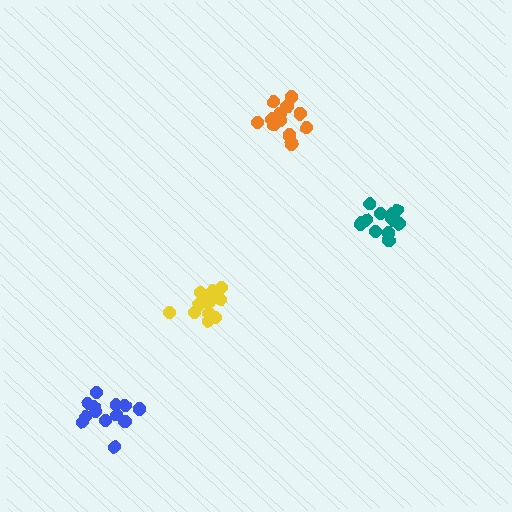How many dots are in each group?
Group 1: 13 dots, Group 2: 14 dots, Group 3: 14 dots, Group 4: 14 dots (55 total).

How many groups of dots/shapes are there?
There are 4 groups.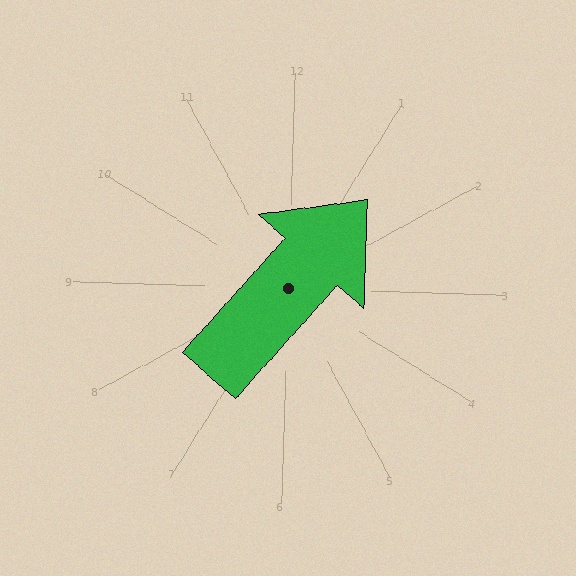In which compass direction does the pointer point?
Northeast.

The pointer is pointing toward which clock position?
Roughly 1 o'clock.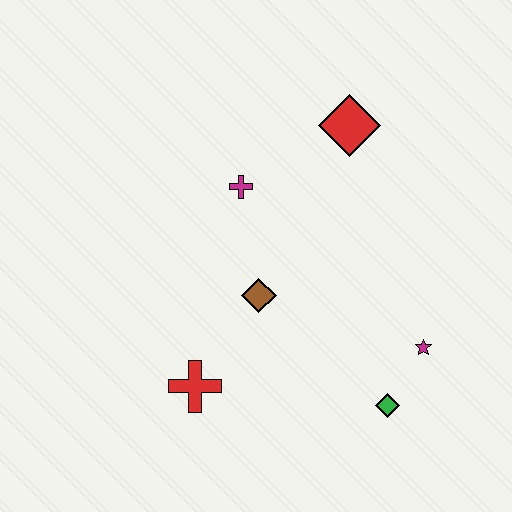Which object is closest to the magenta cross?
The brown diamond is closest to the magenta cross.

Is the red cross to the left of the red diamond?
Yes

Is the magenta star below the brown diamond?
Yes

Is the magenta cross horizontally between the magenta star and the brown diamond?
No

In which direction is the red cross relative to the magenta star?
The red cross is to the left of the magenta star.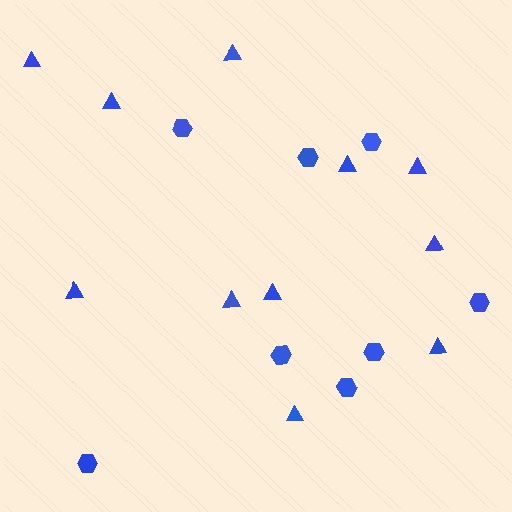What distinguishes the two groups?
There are 2 groups: one group of triangles (11) and one group of hexagons (8).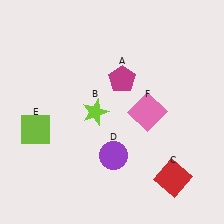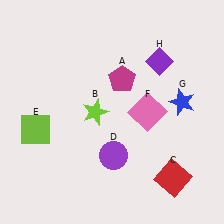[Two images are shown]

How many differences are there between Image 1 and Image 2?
There are 2 differences between the two images.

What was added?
A blue star (G), a purple diamond (H) were added in Image 2.